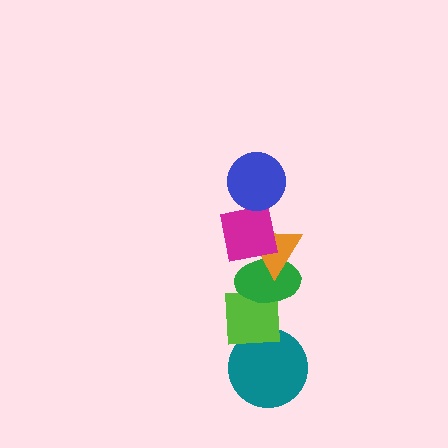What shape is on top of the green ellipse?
The orange triangle is on top of the green ellipse.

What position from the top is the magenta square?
The magenta square is 2nd from the top.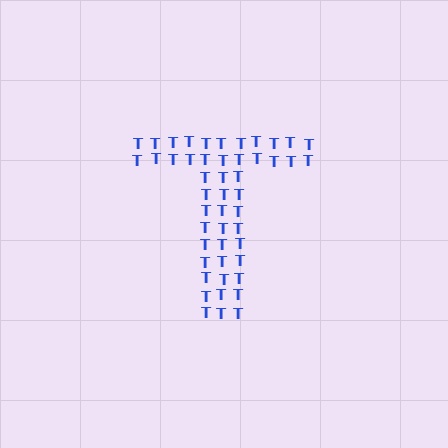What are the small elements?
The small elements are letter T's.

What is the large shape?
The large shape is the letter T.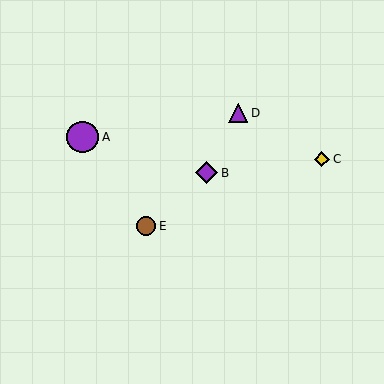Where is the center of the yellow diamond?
The center of the yellow diamond is at (322, 159).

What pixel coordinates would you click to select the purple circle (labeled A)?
Click at (83, 137) to select the purple circle A.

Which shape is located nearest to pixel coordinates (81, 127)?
The purple circle (labeled A) at (83, 137) is nearest to that location.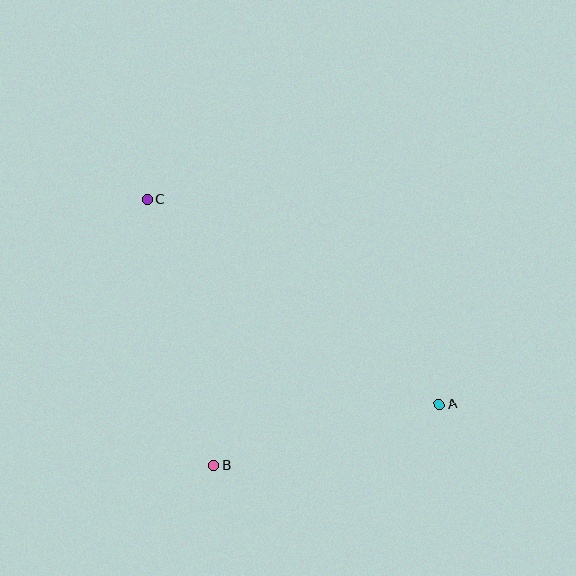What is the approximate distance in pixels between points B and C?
The distance between B and C is approximately 274 pixels.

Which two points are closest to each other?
Points A and B are closest to each other.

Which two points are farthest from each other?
Points A and C are farthest from each other.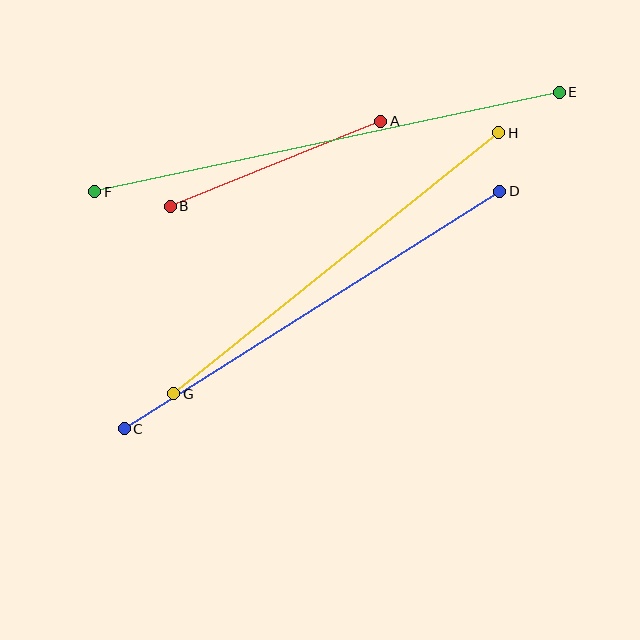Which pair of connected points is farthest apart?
Points E and F are farthest apart.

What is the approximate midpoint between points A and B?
The midpoint is at approximately (276, 164) pixels.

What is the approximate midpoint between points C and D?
The midpoint is at approximately (312, 310) pixels.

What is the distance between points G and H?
The distance is approximately 417 pixels.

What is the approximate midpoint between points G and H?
The midpoint is at approximately (336, 263) pixels.